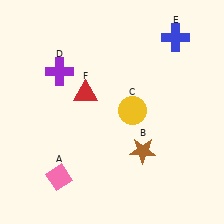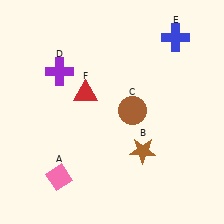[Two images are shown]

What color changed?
The circle (C) changed from yellow in Image 1 to brown in Image 2.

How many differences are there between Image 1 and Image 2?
There is 1 difference between the two images.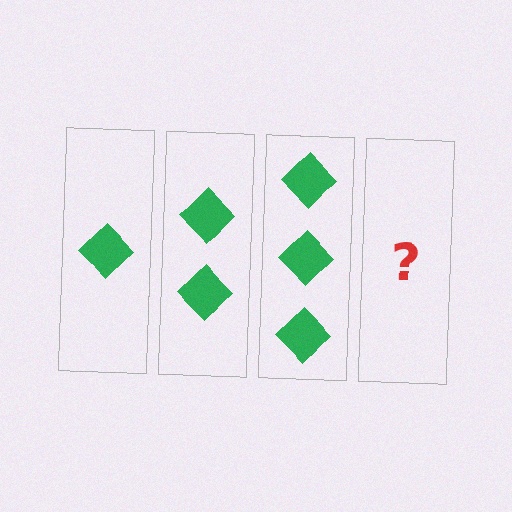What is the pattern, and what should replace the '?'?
The pattern is that each step adds one more diamond. The '?' should be 4 diamonds.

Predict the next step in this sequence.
The next step is 4 diamonds.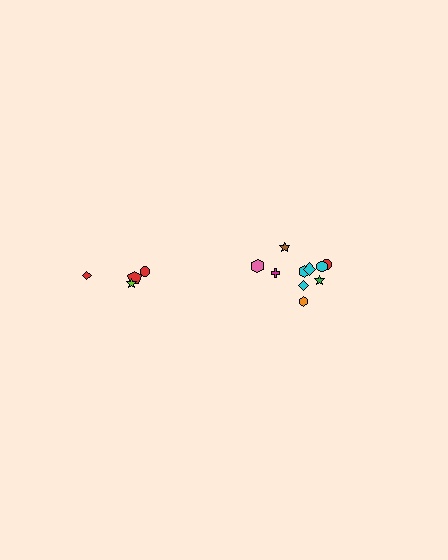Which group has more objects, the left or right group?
The right group.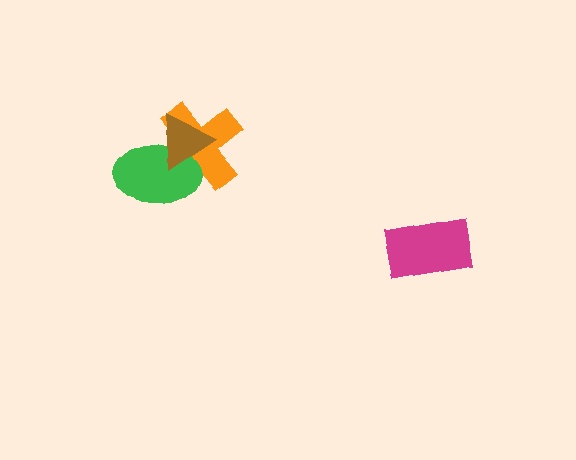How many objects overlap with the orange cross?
2 objects overlap with the orange cross.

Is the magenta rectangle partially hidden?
No, no other shape covers it.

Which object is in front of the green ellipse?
The brown triangle is in front of the green ellipse.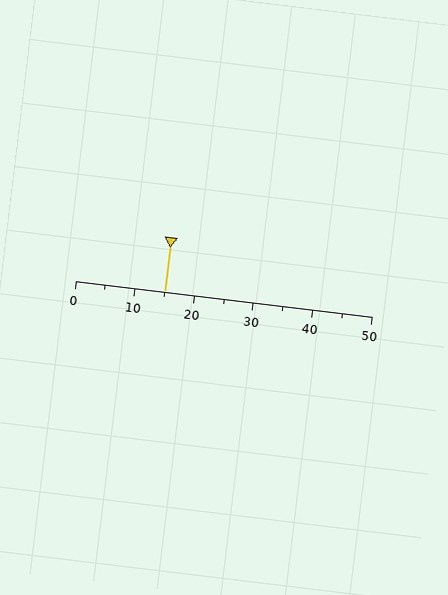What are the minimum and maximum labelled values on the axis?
The axis runs from 0 to 50.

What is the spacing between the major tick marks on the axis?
The major ticks are spaced 10 apart.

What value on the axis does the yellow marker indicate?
The marker indicates approximately 15.